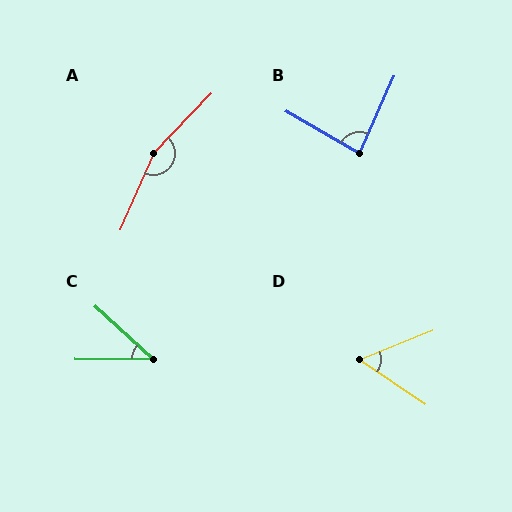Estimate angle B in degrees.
Approximately 84 degrees.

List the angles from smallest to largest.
C (42°), D (56°), B (84°), A (160°).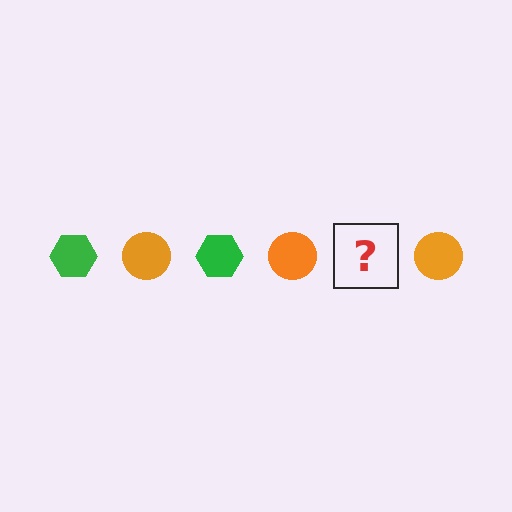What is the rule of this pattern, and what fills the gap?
The rule is that the pattern alternates between green hexagon and orange circle. The gap should be filled with a green hexagon.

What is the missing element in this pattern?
The missing element is a green hexagon.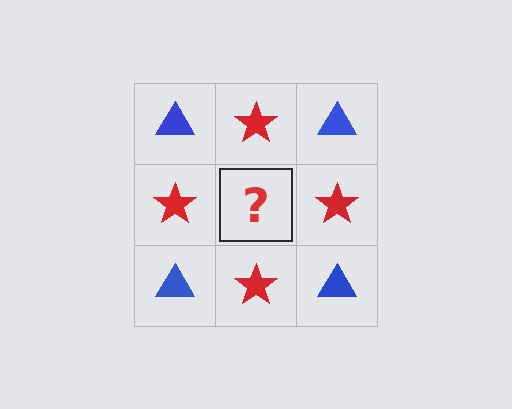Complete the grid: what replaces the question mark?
The question mark should be replaced with a blue triangle.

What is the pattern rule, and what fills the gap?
The rule is that it alternates blue triangle and red star in a checkerboard pattern. The gap should be filled with a blue triangle.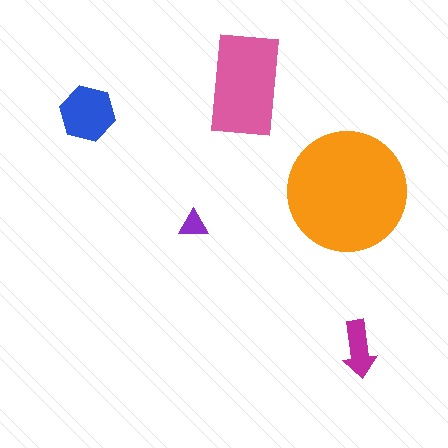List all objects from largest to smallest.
The orange circle, the pink rectangle, the blue hexagon, the magenta arrow, the purple triangle.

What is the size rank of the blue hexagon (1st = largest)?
3rd.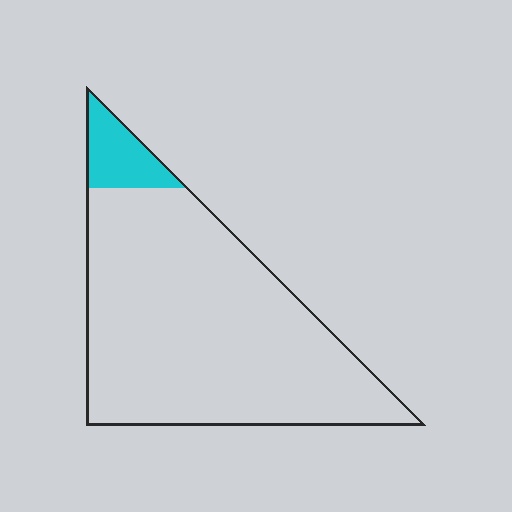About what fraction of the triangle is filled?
About one tenth (1/10).